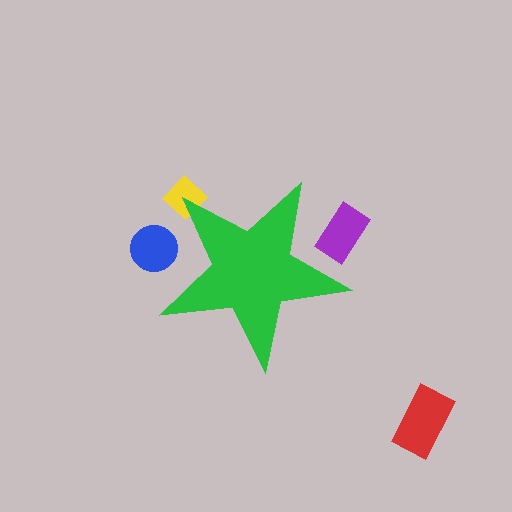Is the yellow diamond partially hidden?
Yes, the yellow diamond is partially hidden behind the green star.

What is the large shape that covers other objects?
A green star.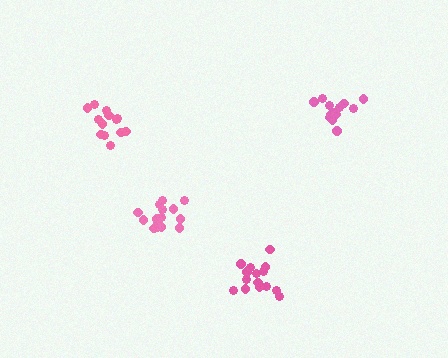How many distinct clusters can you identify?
There are 4 distinct clusters.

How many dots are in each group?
Group 1: 13 dots, Group 2: 16 dots, Group 3: 14 dots, Group 4: 15 dots (58 total).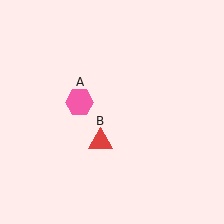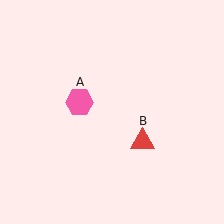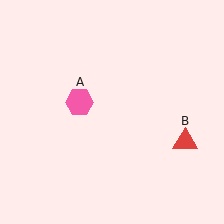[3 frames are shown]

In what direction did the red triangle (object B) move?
The red triangle (object B) moved right.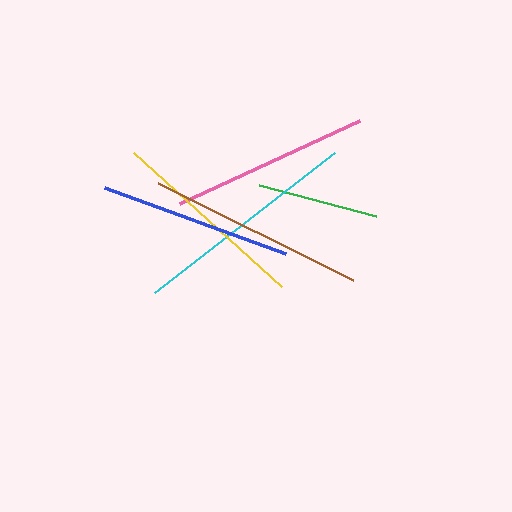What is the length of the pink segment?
The pink segment is approximately 198 pixels long.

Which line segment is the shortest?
The green line is the shortest at approximately 120 pixels.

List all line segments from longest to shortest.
From longest to shortest: cyan, brown, yellow, pink, blue, green.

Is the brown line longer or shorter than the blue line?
The brown line is longer than the blue line.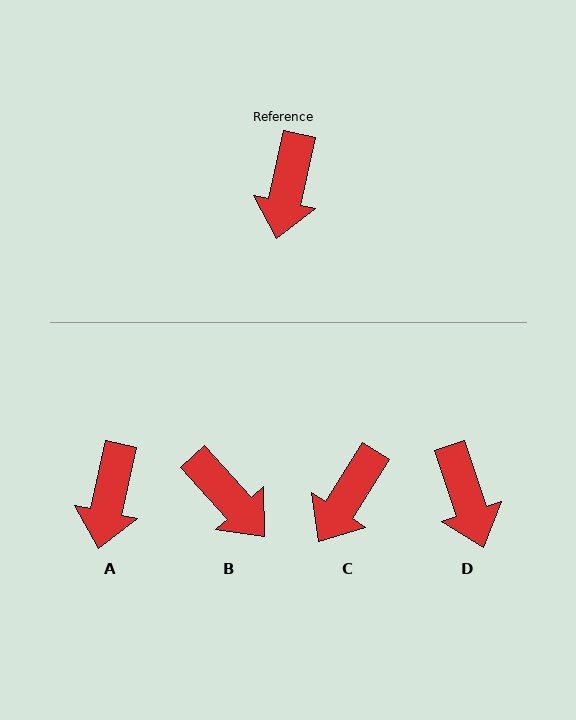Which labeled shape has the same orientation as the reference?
A.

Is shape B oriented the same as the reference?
No, it is off by about 54 degrees.